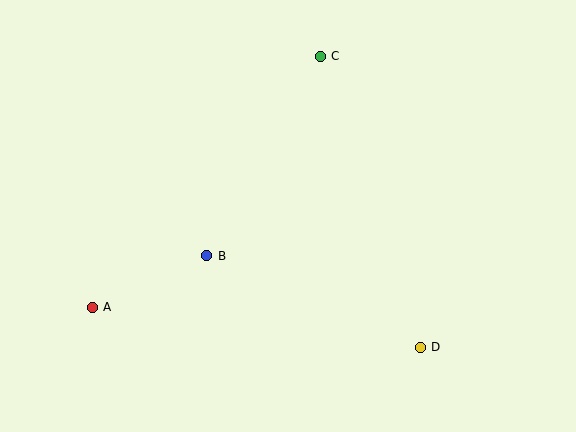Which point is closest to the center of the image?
Point B at (207, 256) is closest to the center.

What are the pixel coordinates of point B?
Point B is at (207, 256).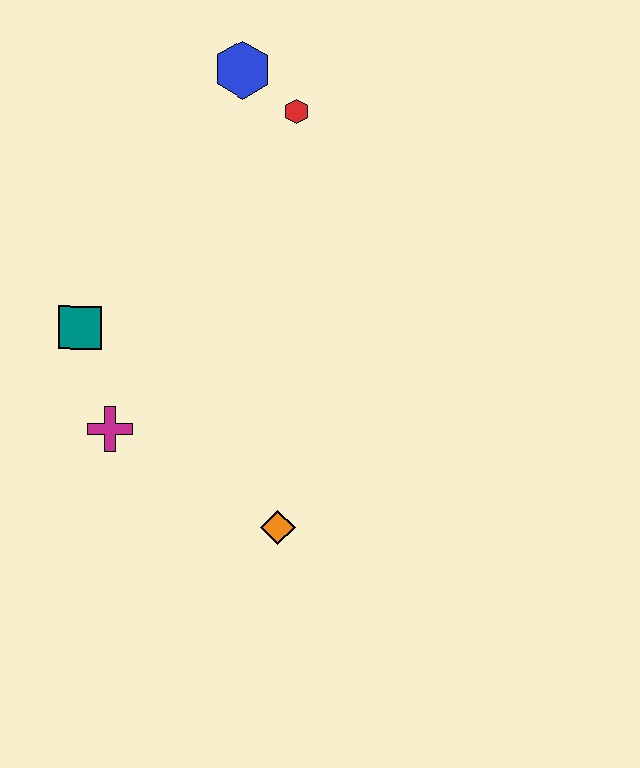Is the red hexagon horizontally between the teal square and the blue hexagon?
No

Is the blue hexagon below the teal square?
No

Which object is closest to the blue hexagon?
The red hexagon is closest to the blue hexagon.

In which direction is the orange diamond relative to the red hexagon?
The orange diamond is below the red hexagon.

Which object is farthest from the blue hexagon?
The orange diamond is farthest from the blue hexagon.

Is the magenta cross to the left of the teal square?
No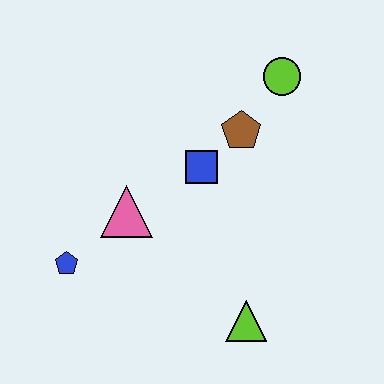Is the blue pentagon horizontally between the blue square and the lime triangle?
No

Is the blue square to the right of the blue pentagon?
Yes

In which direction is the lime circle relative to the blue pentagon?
The lime circle is to the right of the blue pentagon.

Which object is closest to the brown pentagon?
The blue square is closest to the brown pentagon.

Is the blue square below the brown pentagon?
Yes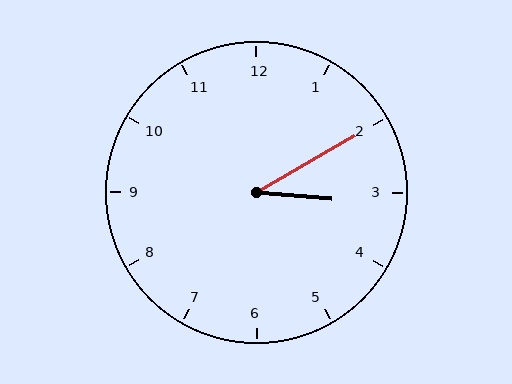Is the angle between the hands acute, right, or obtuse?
It is acute.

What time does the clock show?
3:10.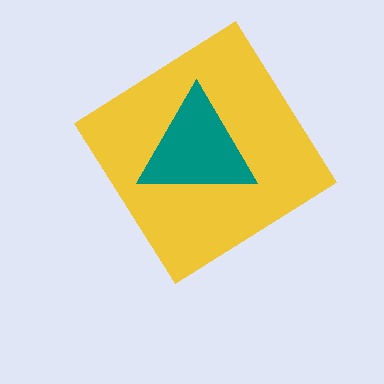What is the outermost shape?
The yellow diamond.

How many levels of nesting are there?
2.